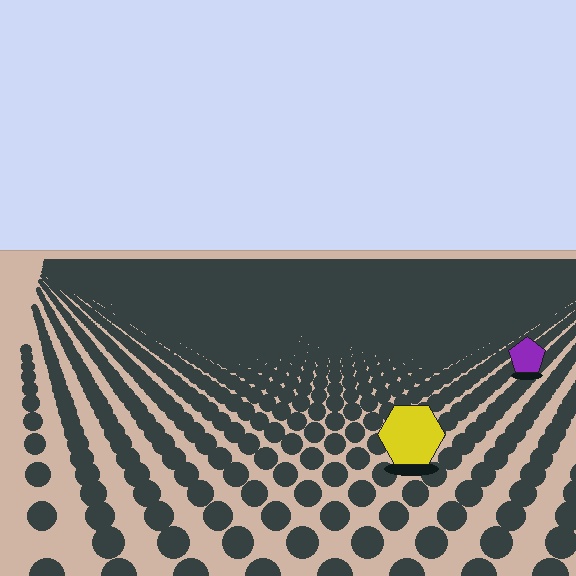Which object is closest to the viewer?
The yellow hexagon is closest. The texture marks near it are larger and more spread out.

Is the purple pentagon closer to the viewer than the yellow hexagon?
No. The yellow hexagon is closer — you can tell from the texture gradient: the ground texture is coarser near it.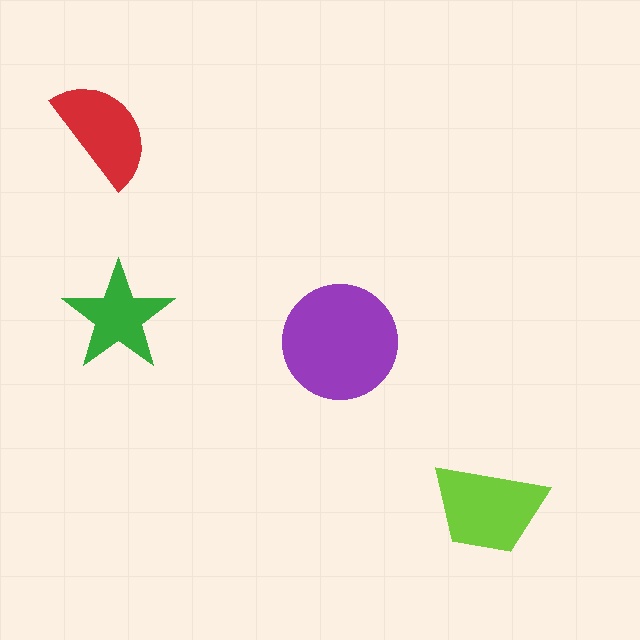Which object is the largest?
The purple circle.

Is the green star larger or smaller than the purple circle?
Smaller.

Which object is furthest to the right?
The lime trapezoid is rightmost.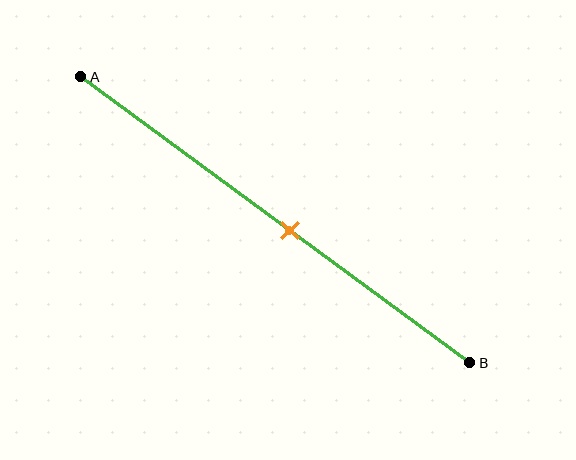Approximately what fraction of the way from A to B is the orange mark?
The orange mark is approximately 55% of the way from A to B.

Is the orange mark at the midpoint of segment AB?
No, the mark is at about 55% from A, not at the 50% midpoint.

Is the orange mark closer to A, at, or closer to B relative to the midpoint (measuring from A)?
The orange mark is closer to point B than the midpoint of segment AB.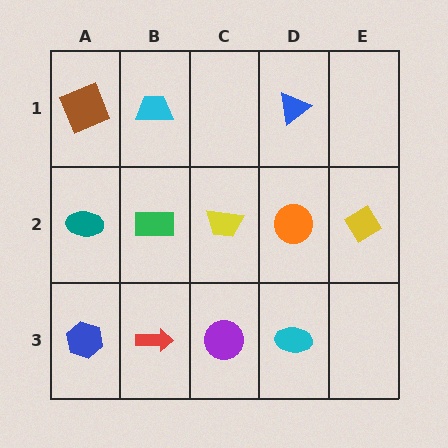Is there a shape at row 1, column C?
No, that cell is empty.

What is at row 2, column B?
A green rectangle.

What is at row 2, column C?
A yellow trapezoid.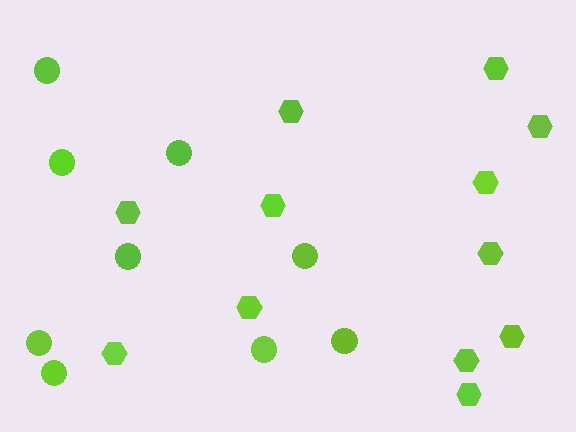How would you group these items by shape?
There are 2 groups: one group of hexagons (12) and one group of circles (9).